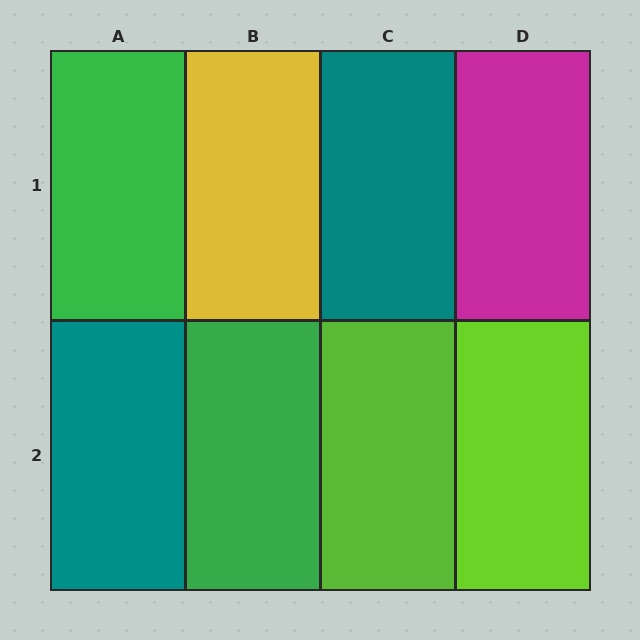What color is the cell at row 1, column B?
Yellow.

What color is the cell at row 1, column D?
Magenta.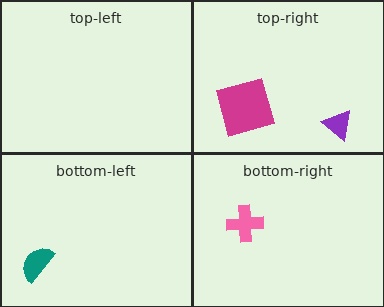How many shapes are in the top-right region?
2.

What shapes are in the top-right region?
The purple triangle, the magenta square.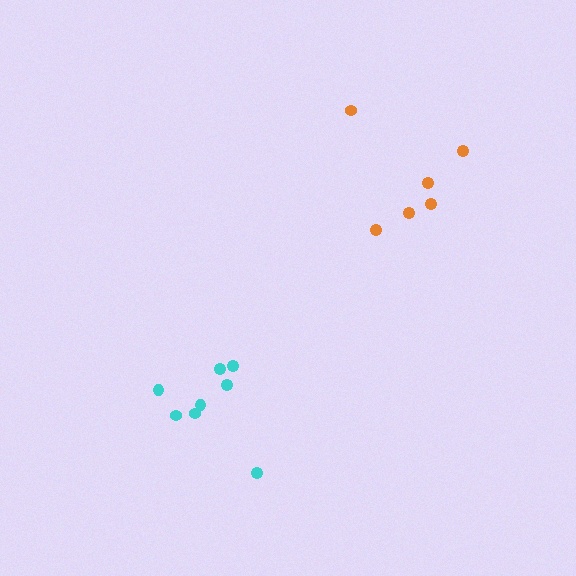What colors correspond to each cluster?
The clusters are colored: cyan, orange.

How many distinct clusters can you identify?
There are 2 distinct clusters.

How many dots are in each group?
Group 1: 8 dots, Group 2: 6 dots (14 total).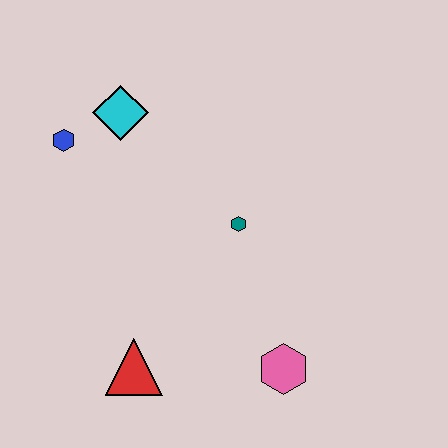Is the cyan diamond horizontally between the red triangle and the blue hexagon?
Yes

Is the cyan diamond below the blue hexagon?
No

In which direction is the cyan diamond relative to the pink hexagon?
The cyan diamond is above the pink hexagon.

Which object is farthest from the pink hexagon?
The blue hexagon is farthest from the pink hexagon.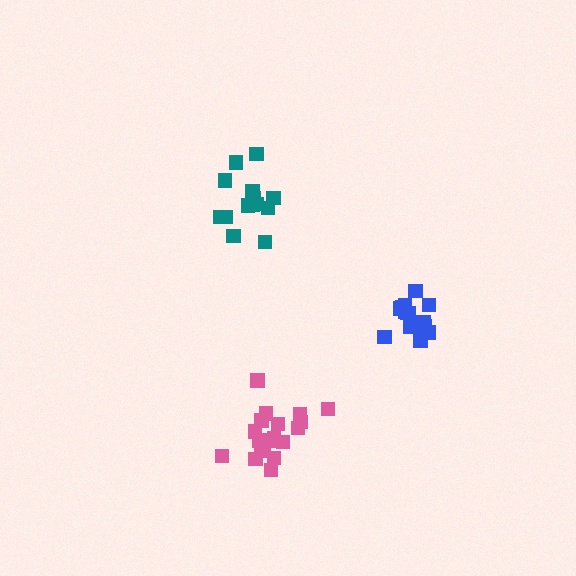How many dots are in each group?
Group 1: 15 dots, Group 2: 19 dots, Group 3: 15 dots (49 total).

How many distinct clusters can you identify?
There are 3 distinct clusters.